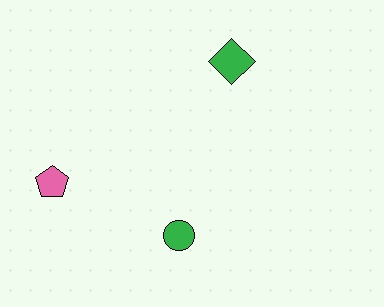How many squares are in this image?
There are no squares.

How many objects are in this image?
There are 3 objects.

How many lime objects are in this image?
There are no lime objects.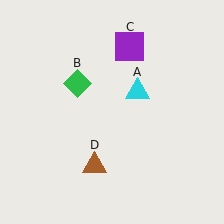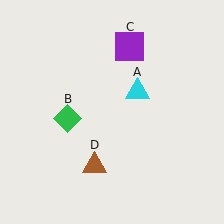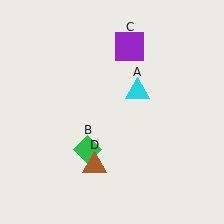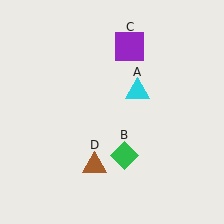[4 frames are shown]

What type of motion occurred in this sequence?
The green diamond (object B) rotated counterclockwise around the center of the scene.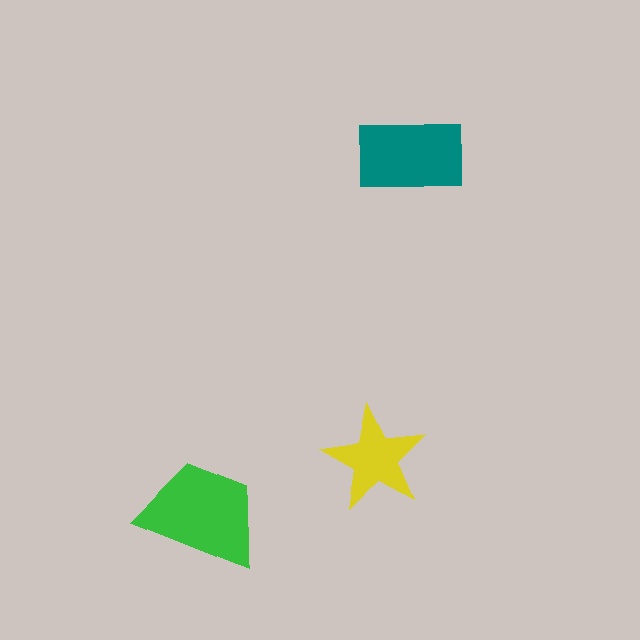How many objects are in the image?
There are 3 objects in the image.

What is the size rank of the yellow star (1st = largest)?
3rd.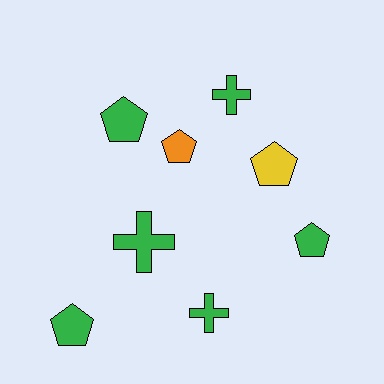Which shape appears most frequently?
Pentagon, with 5 objects.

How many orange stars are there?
There are no orange stars.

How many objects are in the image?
There are 8 objects.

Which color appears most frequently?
Green, with 6 objects.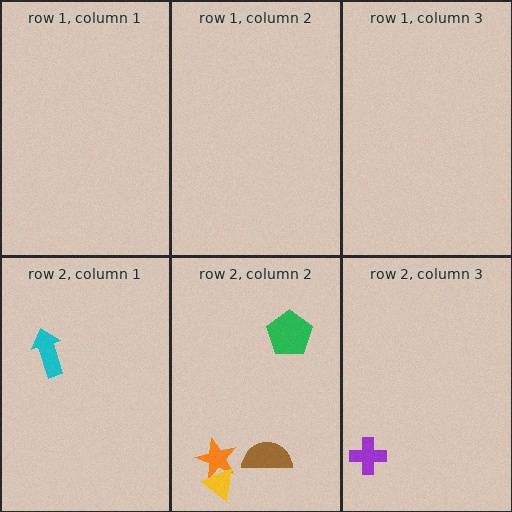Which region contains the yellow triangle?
The row 2, column 2 region.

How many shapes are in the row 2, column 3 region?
1.